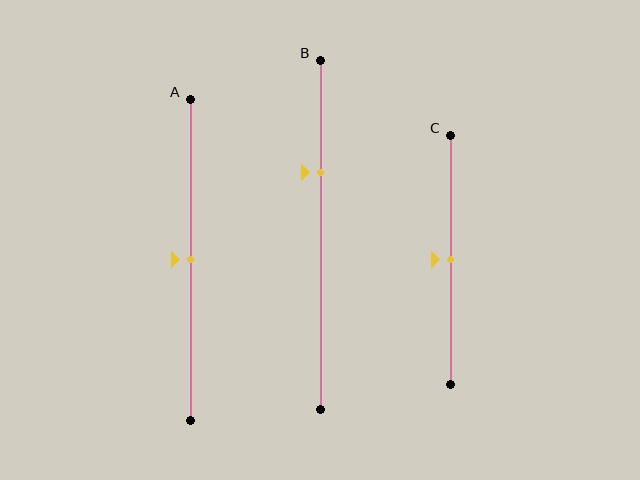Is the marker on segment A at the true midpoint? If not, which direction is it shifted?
Yes, the marker on segment A is at the true midpoint.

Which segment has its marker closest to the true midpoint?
Segment A has its marker closest to the true midpoint.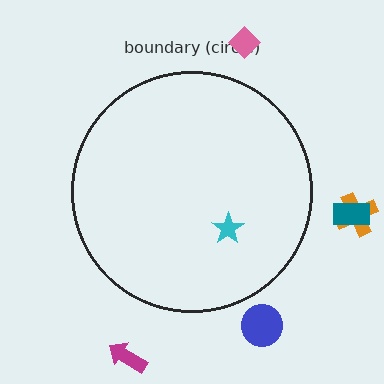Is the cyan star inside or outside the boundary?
Inside.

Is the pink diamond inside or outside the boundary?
Outside.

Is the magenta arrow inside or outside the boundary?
Outside.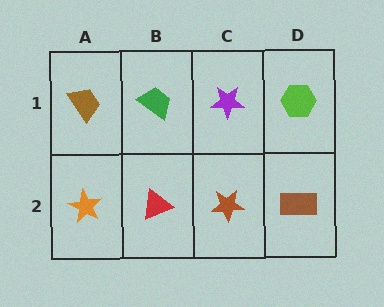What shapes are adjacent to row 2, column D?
A lime hexagon (row 1, column D), a brown star (row 2, column C).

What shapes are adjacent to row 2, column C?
A purple star (row 1, column C), a red triangle (row 2, column B), a brown rectangle (row 2, column D).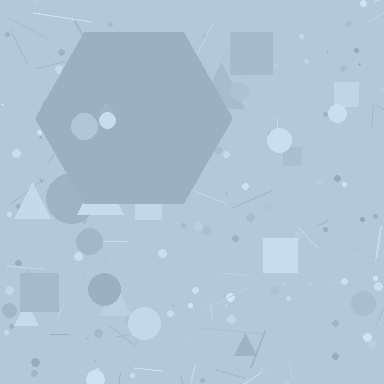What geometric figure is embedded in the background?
A hexagon is embedded in the background.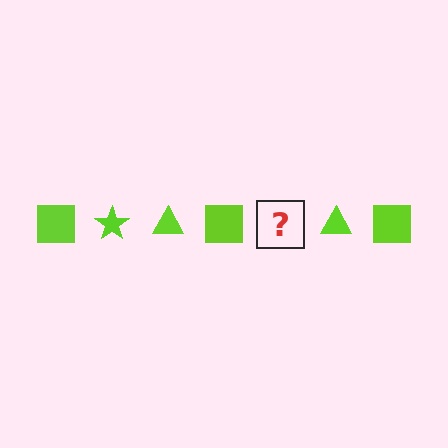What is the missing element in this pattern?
The missing element is a lime star.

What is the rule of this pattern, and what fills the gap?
The rule is that the pattern cycles through square, star, triangle shapes in lime. The gap should be filled with a lime star.